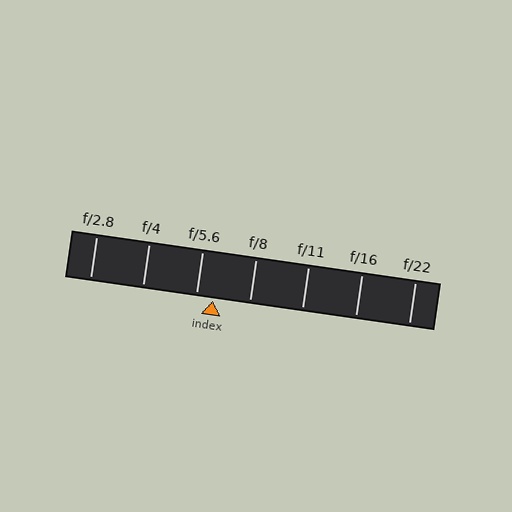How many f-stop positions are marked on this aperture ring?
There are 7 f-stop positions marked.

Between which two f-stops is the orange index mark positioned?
The index mark is between f/5.6 and f/8.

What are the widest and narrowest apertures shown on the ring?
The widest aperture shown is f/2.8 and the narrowest is f/22.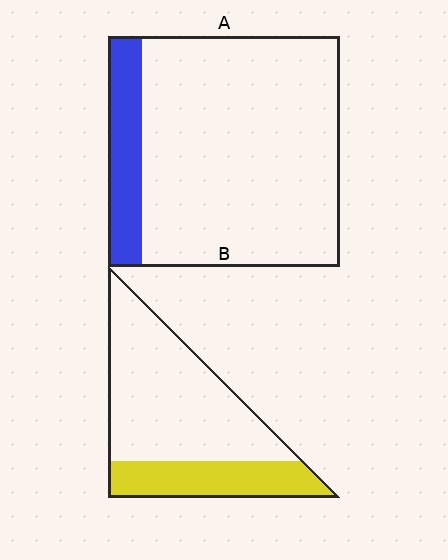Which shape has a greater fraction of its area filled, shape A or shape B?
Shape B.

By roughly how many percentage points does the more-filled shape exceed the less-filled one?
By roughly 15 percentage points (B over A).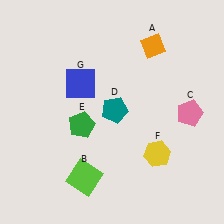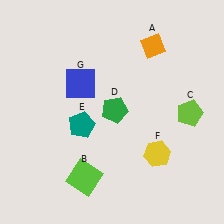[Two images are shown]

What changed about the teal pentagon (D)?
In Image 1, D is teal. In Image 2, it changed to green.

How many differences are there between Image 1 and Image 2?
There are 3 differences between the two images.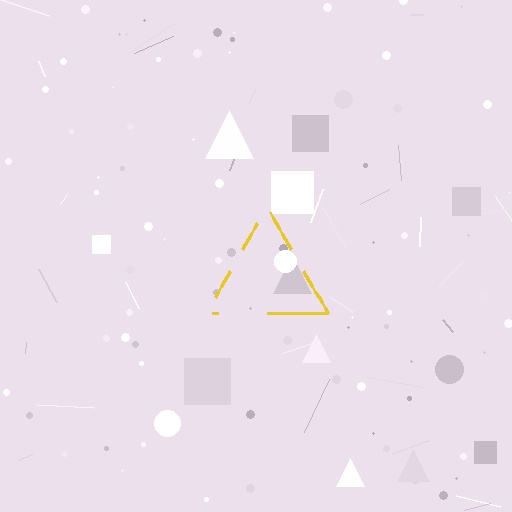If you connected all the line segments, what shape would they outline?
They would outline a triangle.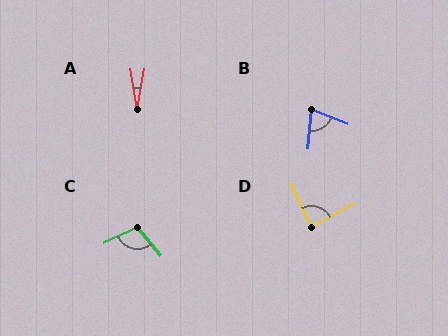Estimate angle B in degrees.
Approximately 74 degrees.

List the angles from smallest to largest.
A (20°), B (74°), D (87°), C (105°).